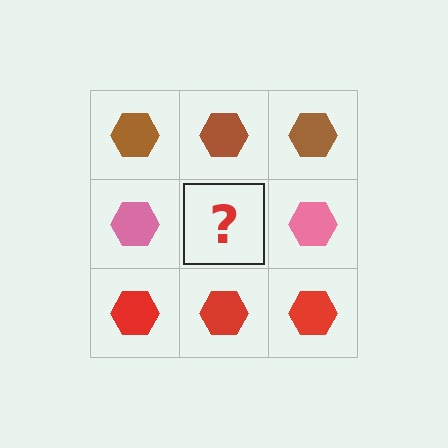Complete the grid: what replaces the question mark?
The question mark should be replaced with a pink hexagon.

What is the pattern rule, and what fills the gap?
The rule is that each row has a consistent color. The gap should be filled with a pink hexagon.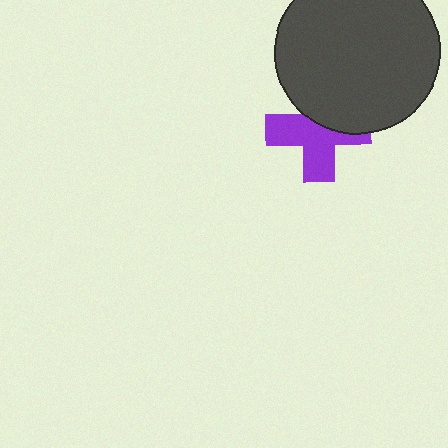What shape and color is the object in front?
The object in front is a dark gray circle.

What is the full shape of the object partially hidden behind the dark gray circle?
The partially hidden object is a purple cross.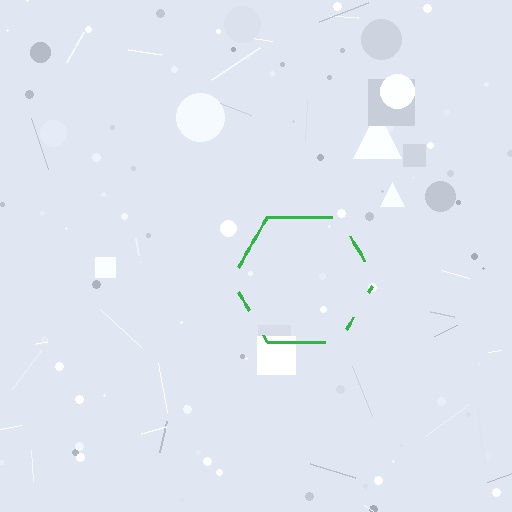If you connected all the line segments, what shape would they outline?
They would outline a hexagon.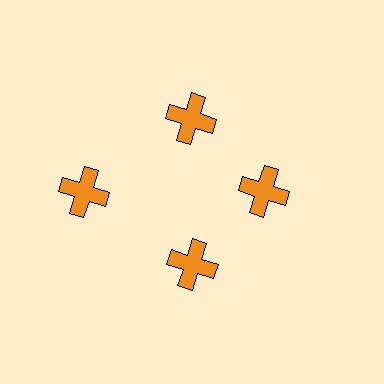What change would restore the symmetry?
The symmetry would be restored by moving it inward, back onto the ring so that all 4 crosses sit at equal angles and equal distance from the center.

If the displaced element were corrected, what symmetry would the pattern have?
It would have 4-fold rotational symmetry — the pattern would map onto itself every 90 degrees.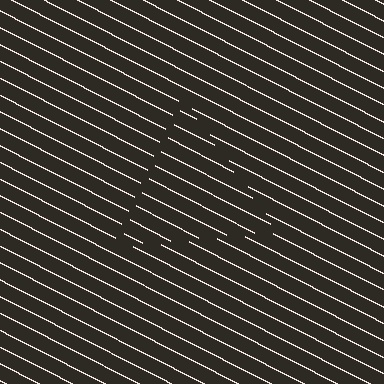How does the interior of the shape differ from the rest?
The interior of the shape contains the same grating, shifted by half a period — the contour is defined by the phase discontinuity where line-ends from the inner and outer gratings abut.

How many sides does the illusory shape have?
3 sides — the line-ends trace a triangle.